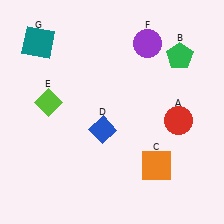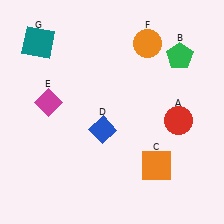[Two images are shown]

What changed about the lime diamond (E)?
In Image 1, E is lime. In Image 2, it changed to magenta.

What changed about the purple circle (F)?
In Image 1, F is purple. In Image 2, it changed to orange.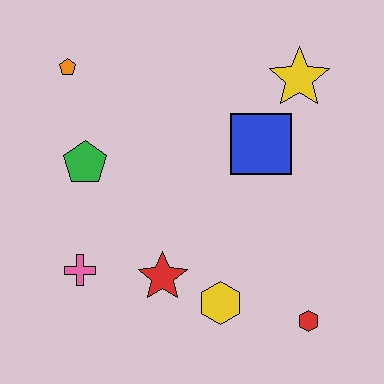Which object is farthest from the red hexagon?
The orange pentagon is farthest from the red hexagon.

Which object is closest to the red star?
The yellow hexagon is closest to the red star.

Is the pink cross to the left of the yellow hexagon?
Yes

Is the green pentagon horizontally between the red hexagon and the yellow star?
No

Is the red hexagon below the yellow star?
Yes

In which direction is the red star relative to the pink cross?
The red star is to the right of the pink cross.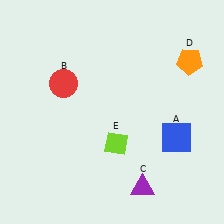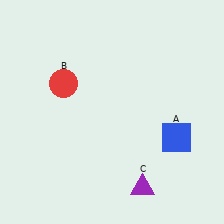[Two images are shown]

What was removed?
The lime diamond (E), the orange pentagon (D) were removed in Image 2.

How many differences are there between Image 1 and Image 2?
There are 2 differences between the two images.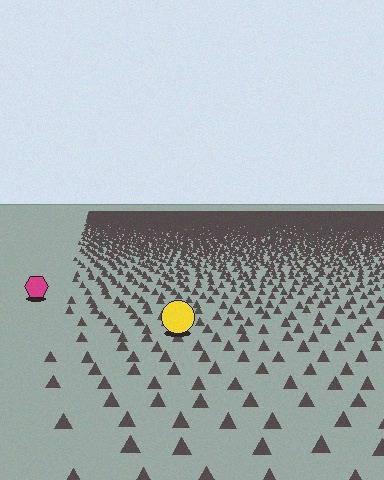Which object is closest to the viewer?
The yellow circle is closest. The texture marks near it are larger and more spread out.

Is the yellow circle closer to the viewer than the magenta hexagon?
Yes. The yellow circle is closer — you can tell from the texture gradient: the ground texture is coarser near it.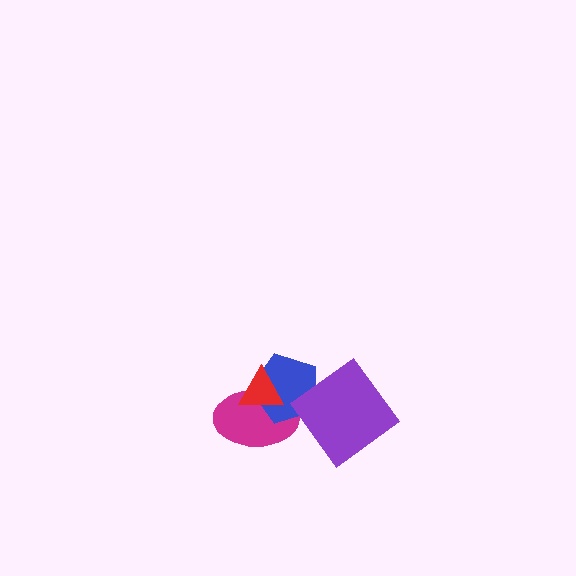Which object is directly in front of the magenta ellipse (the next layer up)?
The blue pentagon is directly in front of the magenta ellipse.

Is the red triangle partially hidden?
No, no other shape covers it.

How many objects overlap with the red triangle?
2 objects overlap with the red triangle.